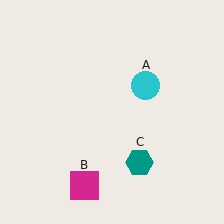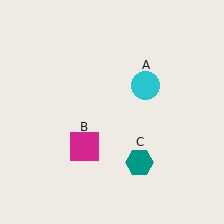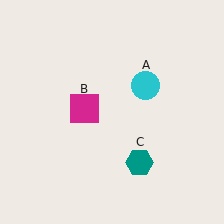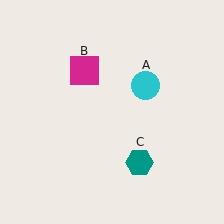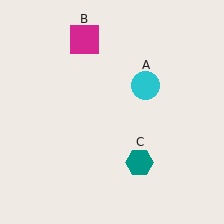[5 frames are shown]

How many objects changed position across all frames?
1 object changed position: magenta square (object B).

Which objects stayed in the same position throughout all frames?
Cyan circle (object A) and teal hexagon (object C) remained stationary.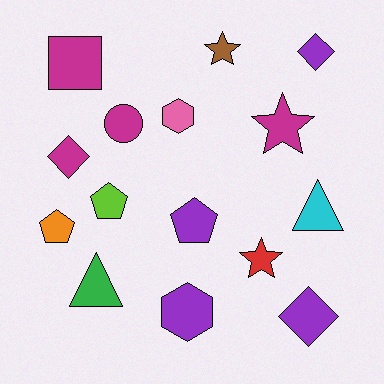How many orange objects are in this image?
There is 1 orange object.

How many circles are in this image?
There is 1 circle.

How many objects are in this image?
There are 15 objects.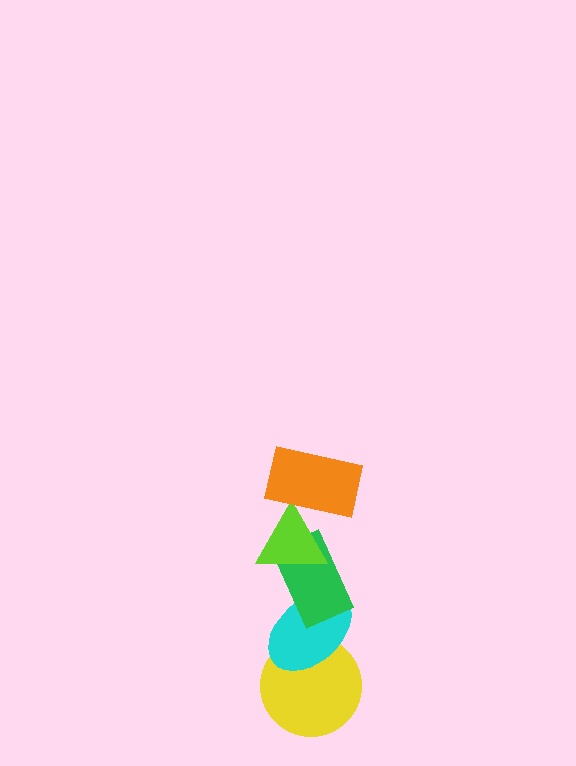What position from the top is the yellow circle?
The yellow circle is 5th from the top.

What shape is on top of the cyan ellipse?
The green rectangle is on top of the cyan ellipse.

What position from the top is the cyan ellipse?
The cyan ellipse is 4th from the top.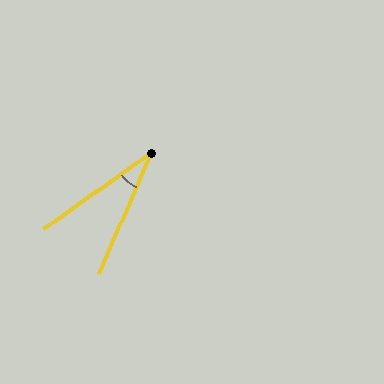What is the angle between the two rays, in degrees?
Approximately 31 degrees.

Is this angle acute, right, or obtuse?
It is acute.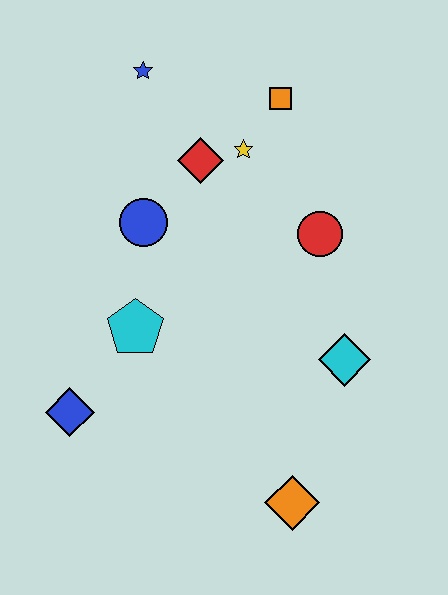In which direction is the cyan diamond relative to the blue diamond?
The cyan diamond is to the right of the blue diamond.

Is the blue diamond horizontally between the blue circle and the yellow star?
No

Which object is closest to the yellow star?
The red diamond is closest to the yellow star.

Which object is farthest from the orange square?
The orange diamond is farthest from the orange square.